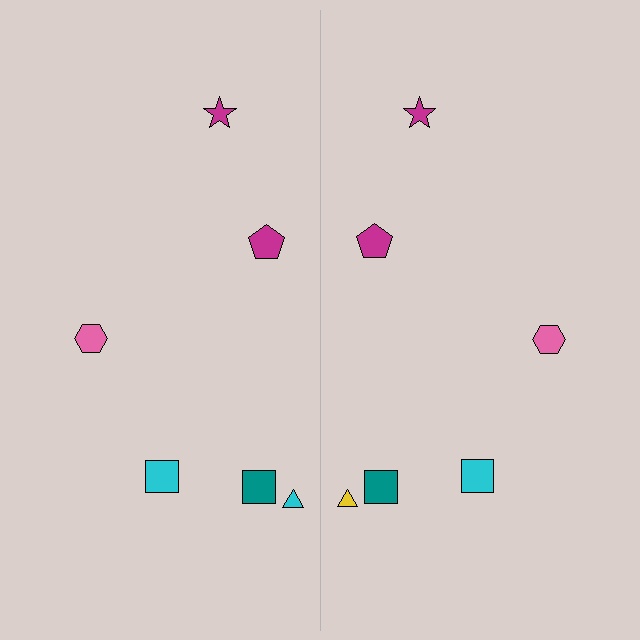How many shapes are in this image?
There are 12 shapes in this image.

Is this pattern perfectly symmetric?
No, the pattern is not perfectly symmetric. The yellow triangle on the right side breaks the symmetry — its mirror counterpart is cyan.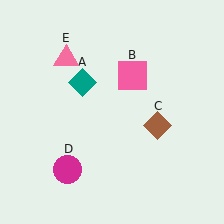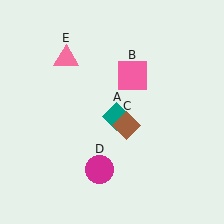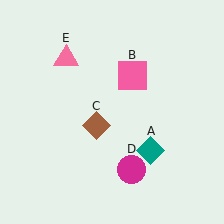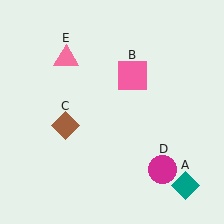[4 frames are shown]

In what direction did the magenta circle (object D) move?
The magenta circle (object D) moved right.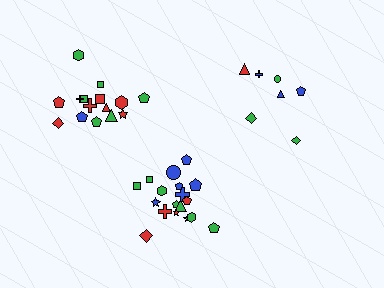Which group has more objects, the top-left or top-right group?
The top-left group.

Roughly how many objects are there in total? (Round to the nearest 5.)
Roughly 40 objects in total.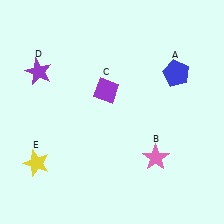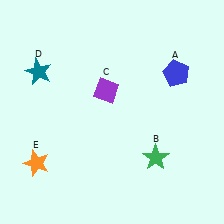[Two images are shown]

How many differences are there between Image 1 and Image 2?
There are 3 differences between the two images.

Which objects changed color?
B changed from pink to green. D changed from purple to teal. E changed from yellow to orange.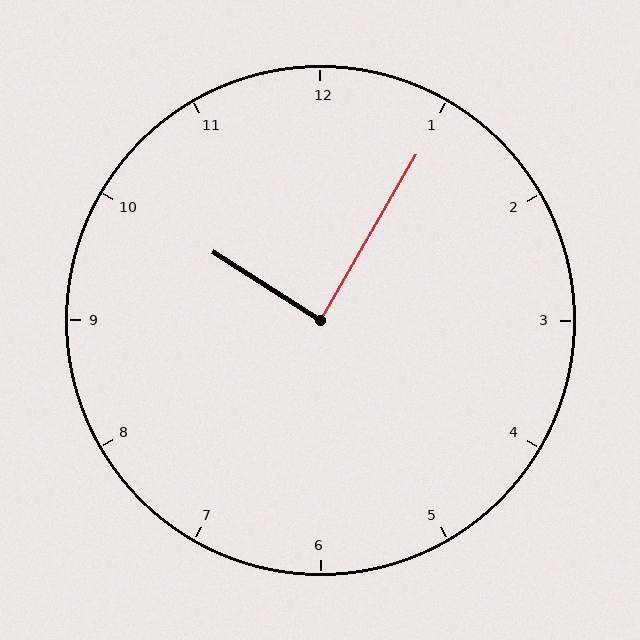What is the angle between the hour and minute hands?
Approximately 88 degrees.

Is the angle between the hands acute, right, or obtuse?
It is right.